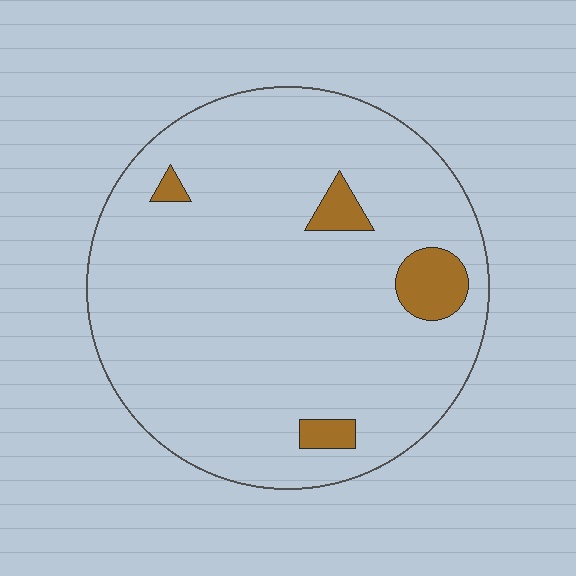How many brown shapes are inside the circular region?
4.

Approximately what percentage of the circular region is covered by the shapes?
Approximately 5%.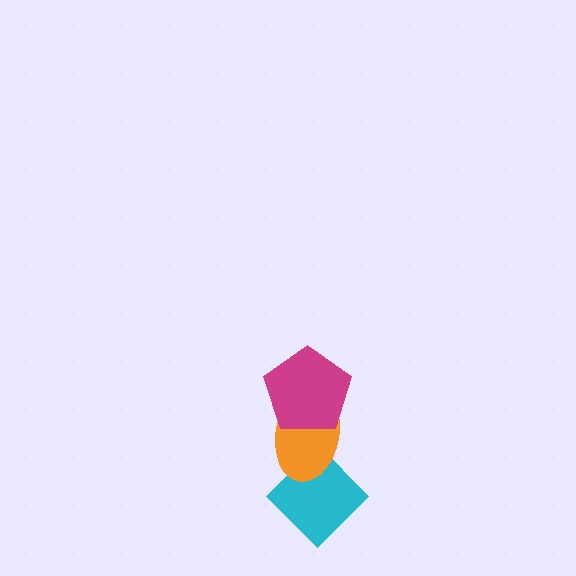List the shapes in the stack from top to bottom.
From top to bottom: the magenta pentagon, the orange ellipse, the cyan diamond.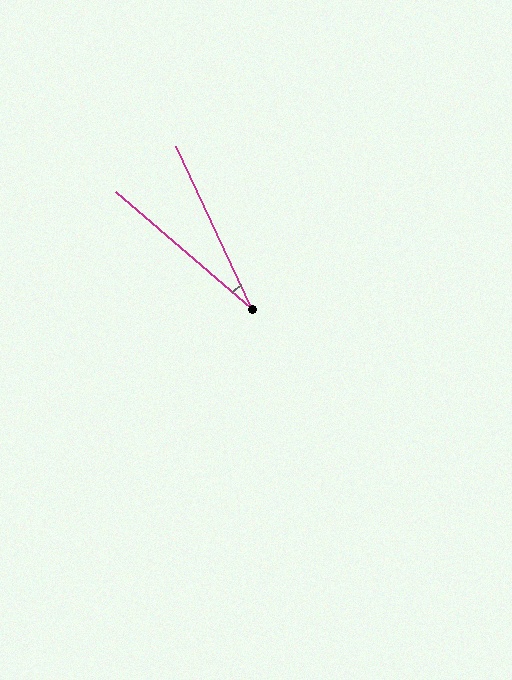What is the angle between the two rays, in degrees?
Approximately 24 degrees.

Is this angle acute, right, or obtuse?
It is acute.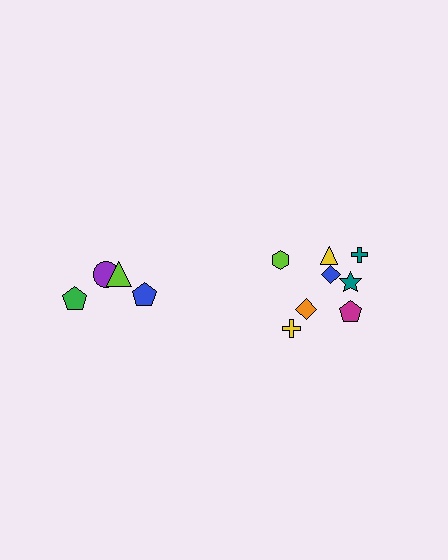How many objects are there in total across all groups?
There are 12 objects.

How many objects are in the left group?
There are 4 objects.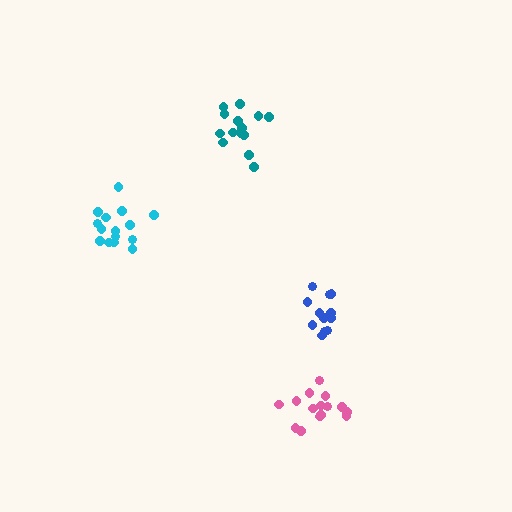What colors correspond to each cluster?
The clusters are colored: cyan, teal, blue, pink.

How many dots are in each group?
Group 1: 15 dots, Group 2: 14 dots, Group 3: 12 dots, Group 4: 15 dots (56 total).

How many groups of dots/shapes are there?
There are 4 groups.